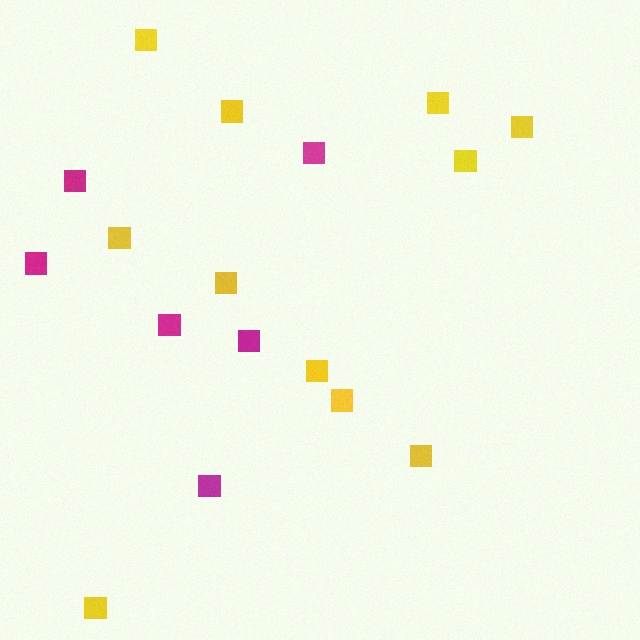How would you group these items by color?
There are 2 groups: one group of magenta squares (6) and one group of yellow squares (11).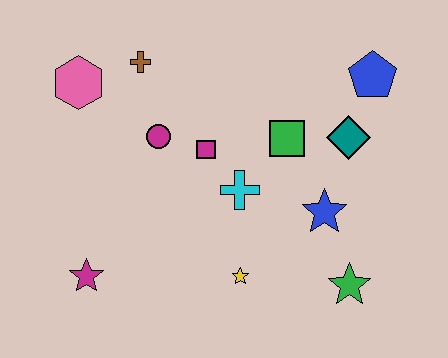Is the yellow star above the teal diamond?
No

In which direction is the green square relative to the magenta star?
The green square is to the right of the magenta star.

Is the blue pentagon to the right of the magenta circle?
Yes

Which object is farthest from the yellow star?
The pink hexagon is farthest from the yellow star.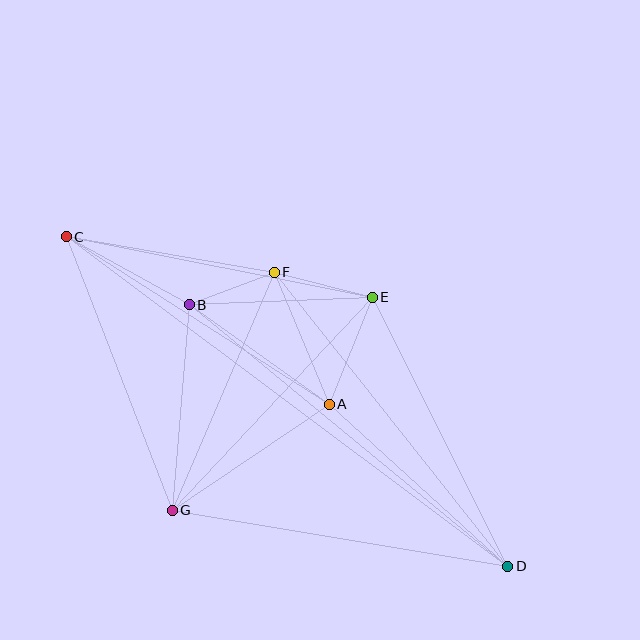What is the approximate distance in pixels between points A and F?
The distance between A and F is approximately 143 pixels.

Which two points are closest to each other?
Points B and F are closest to each other.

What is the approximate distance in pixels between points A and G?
The distance between A and G is approximately 190 pixels.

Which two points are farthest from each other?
Points C and D are farthest from each other.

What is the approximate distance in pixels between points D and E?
The distance between D and E is approximately 301 pixels.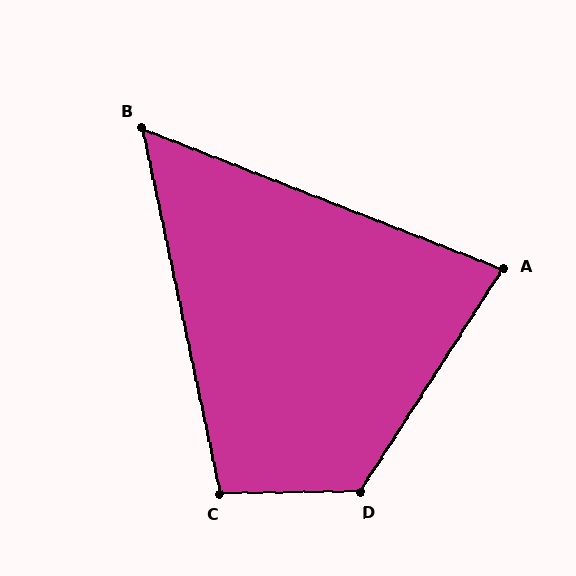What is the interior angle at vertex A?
Approximately 79 degrees (acute).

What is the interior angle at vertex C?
Approximately 101 degrees (obtuse).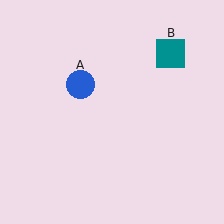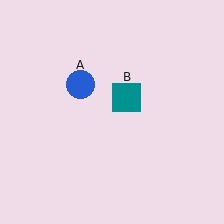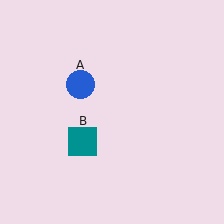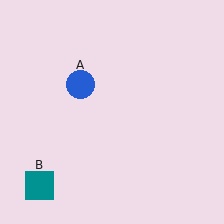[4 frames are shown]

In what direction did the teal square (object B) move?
The teal square (object B) moved down and to the left.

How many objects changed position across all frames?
1 object changed position: teal square (object B).